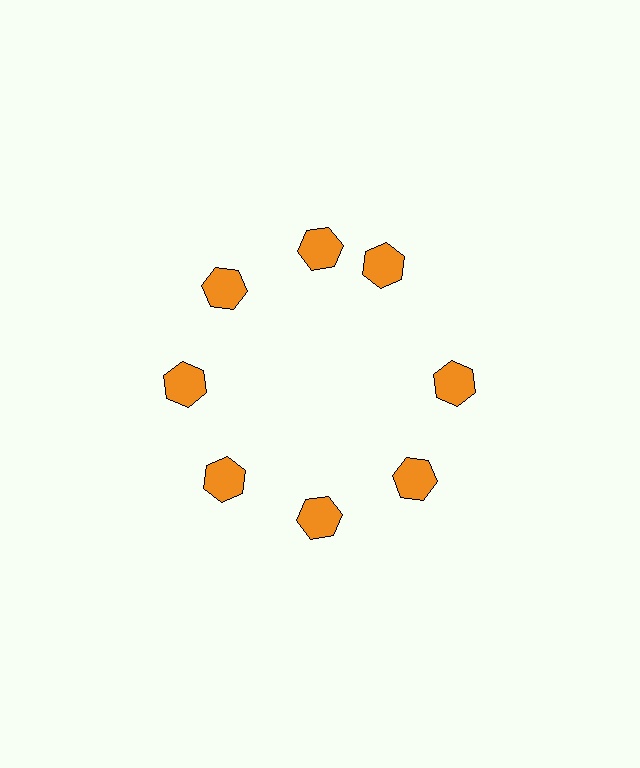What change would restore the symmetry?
The symmetry would be restored by rotating it back into even spacing with its neighbors so that all 8 hexagons sit at equal angles and equal distance from the center.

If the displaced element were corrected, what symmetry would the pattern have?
It would have 8-fold rotational symmetry — the pattern would map onto itself every 45 degrees.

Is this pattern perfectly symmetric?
No. The 8 orange hexagons are arranged in a ring, but one element near the 2 o'clock position is rotated out of alignment along the ring, breaking the 8-fold rotational symmetry.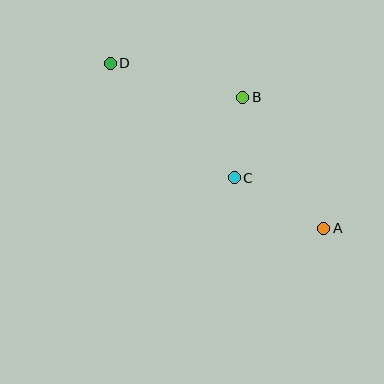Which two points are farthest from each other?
Points A and D are farthest from each other.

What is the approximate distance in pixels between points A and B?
The distance between A and B is approximately 154 pixels.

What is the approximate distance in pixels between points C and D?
The distance between C and D is approximately 169 pixels.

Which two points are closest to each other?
Points B and C are closest to each other.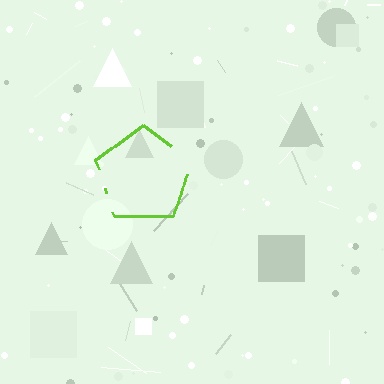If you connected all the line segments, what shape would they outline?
They would outline a pentagon.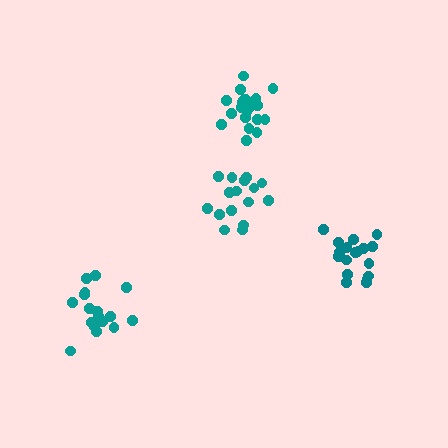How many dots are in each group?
Group 1: 17 dots, Group 2: 16 dots, Group 3: 20 dots, Group 4: 20 dots (73 total).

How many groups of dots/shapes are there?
There are 4 groups.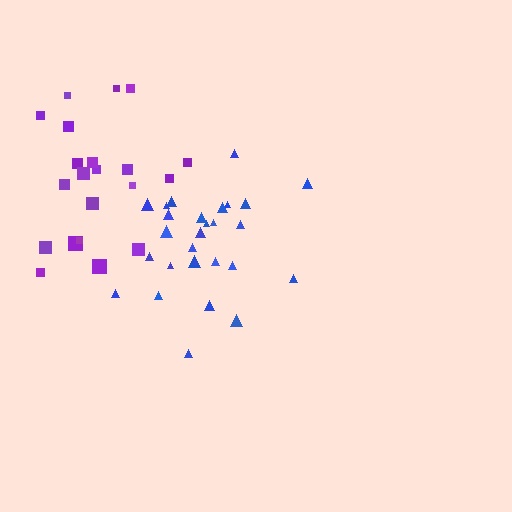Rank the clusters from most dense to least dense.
blue, purple.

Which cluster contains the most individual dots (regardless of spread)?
Blue (28).